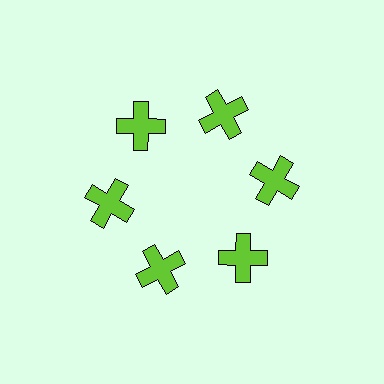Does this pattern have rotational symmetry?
Yes, this pattern has 6-fold rotational symmetry. It looks the same after rotating 60 degrees around the center.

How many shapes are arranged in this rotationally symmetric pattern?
There are 6 shapes, arranged in 6 groups of 1.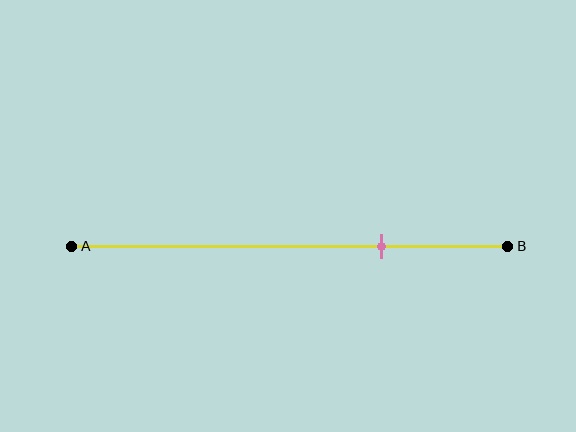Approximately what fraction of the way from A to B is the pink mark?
The pink mark is approximately 70% of the way from A to B.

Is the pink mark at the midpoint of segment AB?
No, the mark is at about 70% from A, not at the 50% midpoint.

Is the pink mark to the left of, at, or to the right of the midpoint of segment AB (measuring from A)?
The pink mark is to the right of the midpoint of segment AB.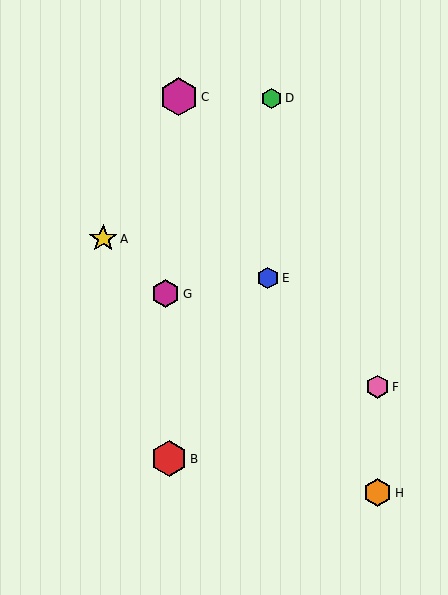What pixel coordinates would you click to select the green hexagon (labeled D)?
Click at (271, 98) to select the green hexagon D.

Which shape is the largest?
The magenta hexagon (labeled C) is the largest.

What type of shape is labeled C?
Shape C is a magenta hexagon.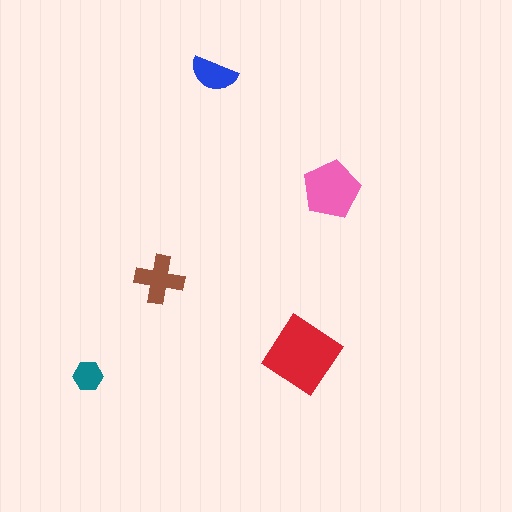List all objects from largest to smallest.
The red diamond, the pink pentagon, the brown cross, the blue semicircle, the teal hexagon.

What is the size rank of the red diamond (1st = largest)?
1st.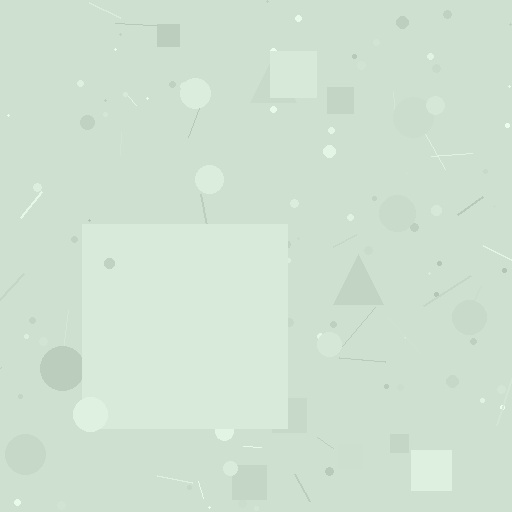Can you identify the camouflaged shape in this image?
The camouflaged shape is a square.